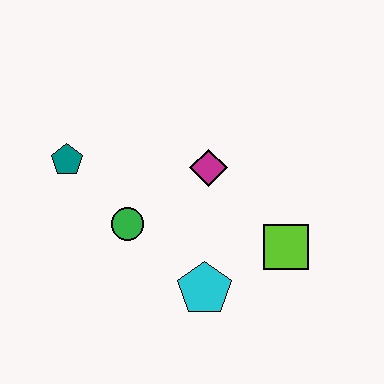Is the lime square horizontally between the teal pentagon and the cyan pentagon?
No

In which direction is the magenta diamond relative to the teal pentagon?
The magenta diamond is to the right of the teal pentagon.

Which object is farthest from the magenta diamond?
The teal pentagon is farthest from the magenta diamond.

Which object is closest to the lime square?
The cyan pentagon is closest to the lime square.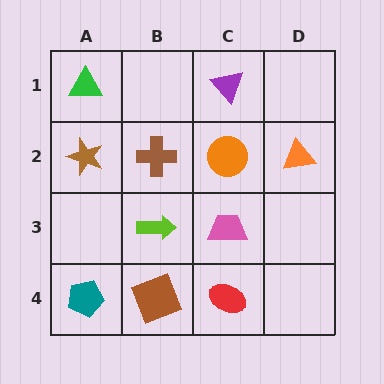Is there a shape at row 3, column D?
No, that cell is empty.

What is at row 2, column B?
A brown cross.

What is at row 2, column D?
An orange triangle.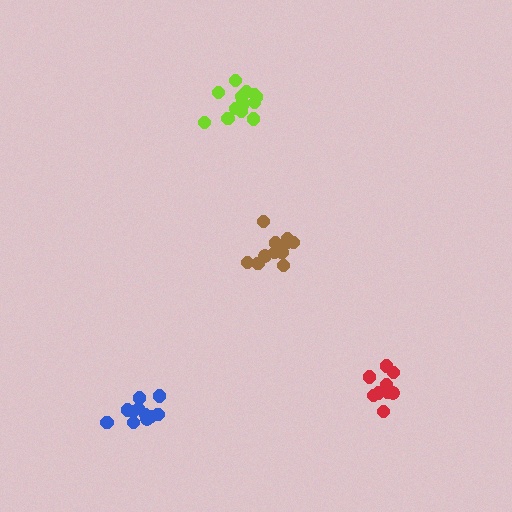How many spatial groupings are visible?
There are 4 spatial groupings.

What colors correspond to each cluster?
The clusters are colored: brown, blue, lime, red.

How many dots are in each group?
Group 1: 11 dots, Group 2: 11 dots, Group 3: 15 dots, Group 4: 9 dots (46 total).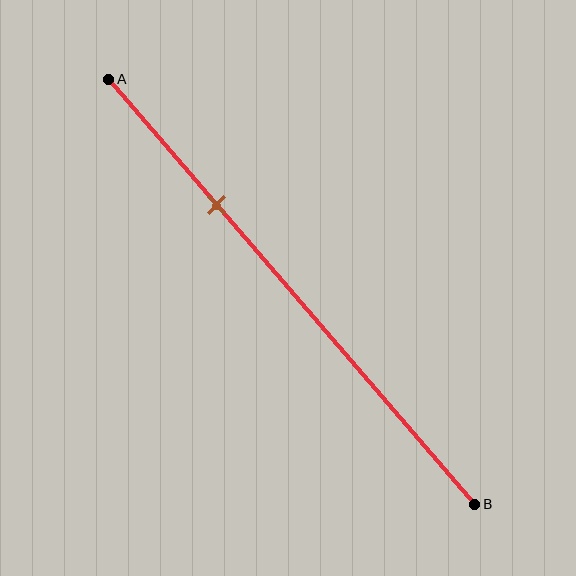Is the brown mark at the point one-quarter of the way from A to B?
No, the mark is at about 30% from A, not at the 25% one-quarter point.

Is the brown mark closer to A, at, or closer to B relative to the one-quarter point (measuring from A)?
The brown mark is closer to point B than the one-quarter point of segment AB.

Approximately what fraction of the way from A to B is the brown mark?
The brown mark is approximately 30% of the way from A to B.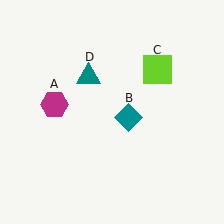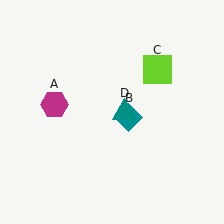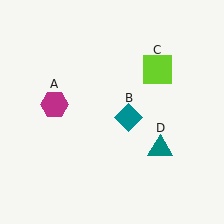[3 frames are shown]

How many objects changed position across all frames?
1 object changed position: teal triangle (object D).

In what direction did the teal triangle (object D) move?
The teal triangle (object D) moved down and to the right.